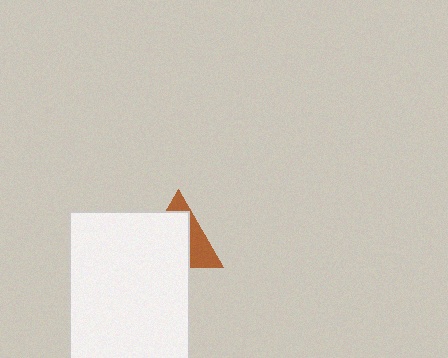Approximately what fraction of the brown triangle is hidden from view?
Roughly 63% of the brown triangle is hidden behind the white rectangle.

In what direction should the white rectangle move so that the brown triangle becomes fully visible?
The white rectangle should move toward the lower-left. That is the shortest direction to clear the overlap and leave the brown triangle fully visible.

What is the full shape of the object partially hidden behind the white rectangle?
The partially hidden object is a brown triangle.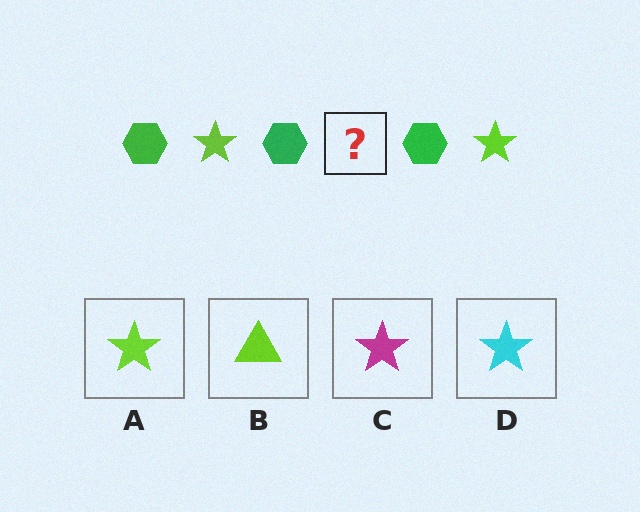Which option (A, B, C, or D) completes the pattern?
A.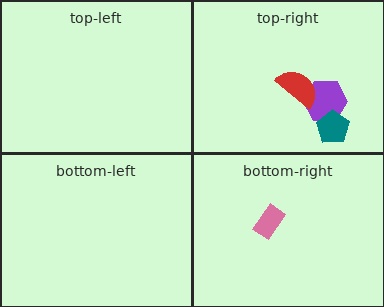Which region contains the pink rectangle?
The bottom-right region.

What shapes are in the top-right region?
The purple hexagon, the red semicircle, the teal pentagon.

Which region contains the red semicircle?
The top-right region.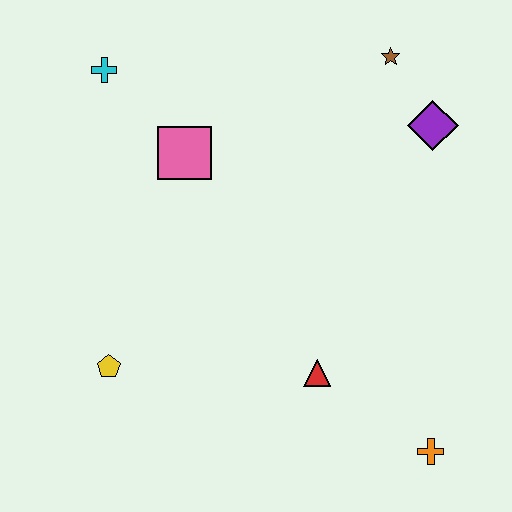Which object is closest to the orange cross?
The red triangle is closest to the orange cross.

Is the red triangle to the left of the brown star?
Yes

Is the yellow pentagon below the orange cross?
No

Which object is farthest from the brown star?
The yellow pentagon is farthest from the brown star.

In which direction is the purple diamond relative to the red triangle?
The purple diamond is above the red triangle.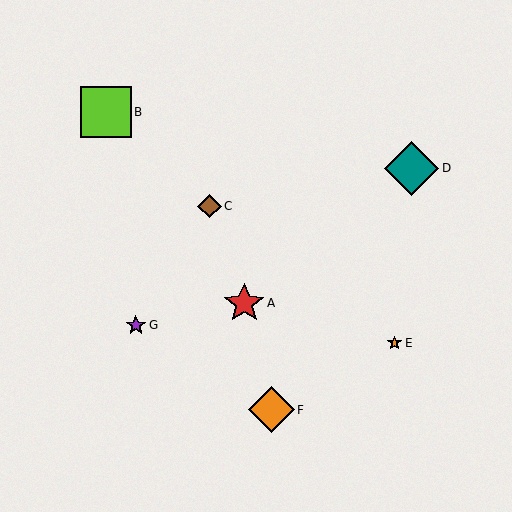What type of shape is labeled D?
Shape D is a teal diamond.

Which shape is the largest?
The teal diamond (labeled D) is the largest.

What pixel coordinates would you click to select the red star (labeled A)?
Click at (244, 303) to select the red star A.